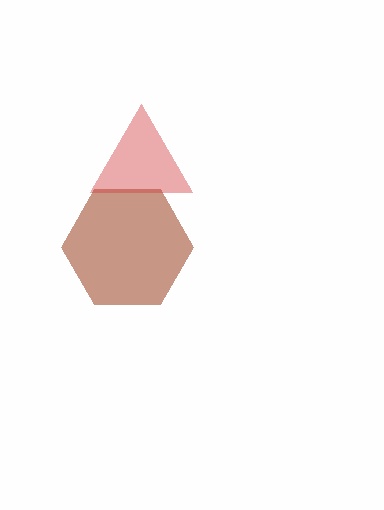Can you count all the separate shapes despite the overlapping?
Yes, there are 2 separate shapes.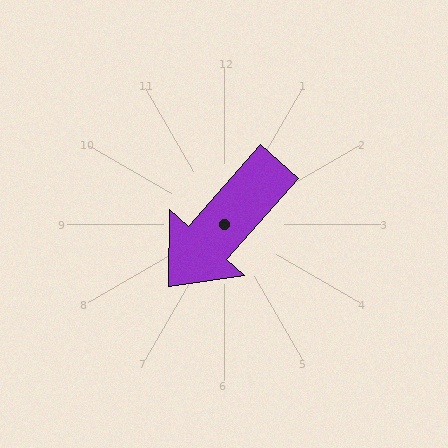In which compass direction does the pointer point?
Southwest.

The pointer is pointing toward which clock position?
Roughly 7 o'clock.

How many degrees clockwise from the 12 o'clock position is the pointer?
Approximately 222 degrees.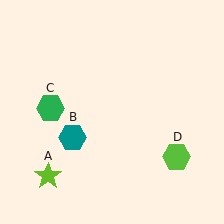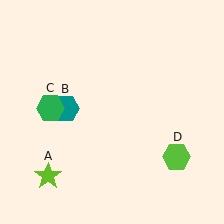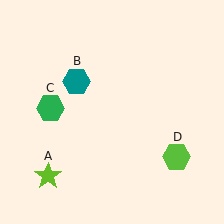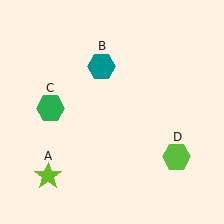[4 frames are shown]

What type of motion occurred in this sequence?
The teal hexagon (object B) rotated clockwise around the center of the scene.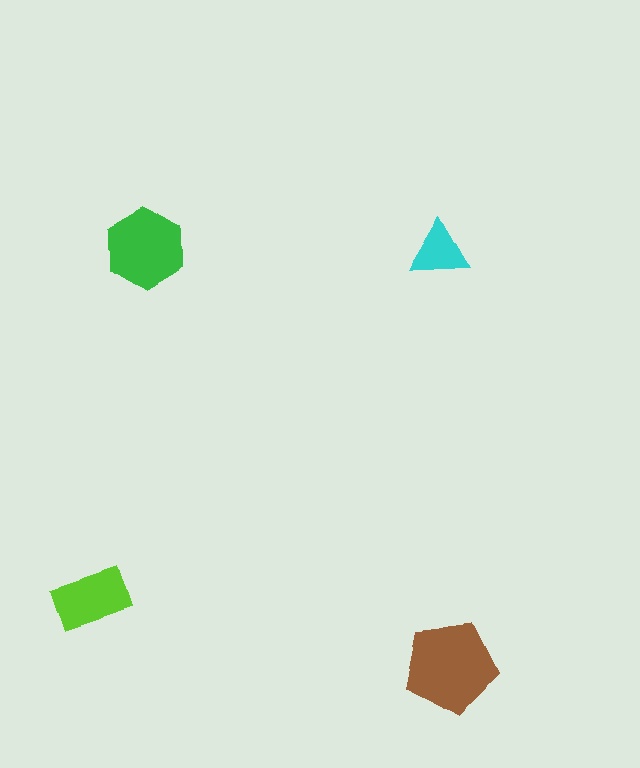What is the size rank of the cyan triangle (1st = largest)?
4th.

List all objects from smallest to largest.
The cyan triangle, the lime rectangle, the green hexagon, the brown pentagon.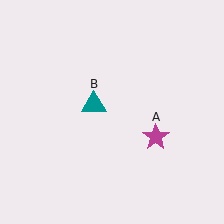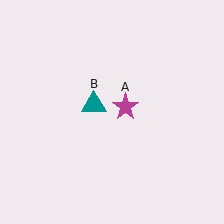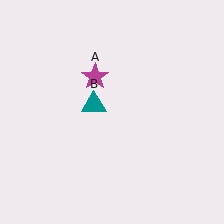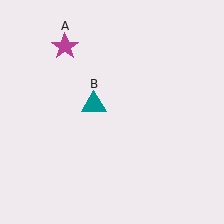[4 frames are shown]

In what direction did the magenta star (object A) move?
The magenta star (object A) moved up and to the left.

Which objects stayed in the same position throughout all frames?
Teal triangle (object B) remained stationary.